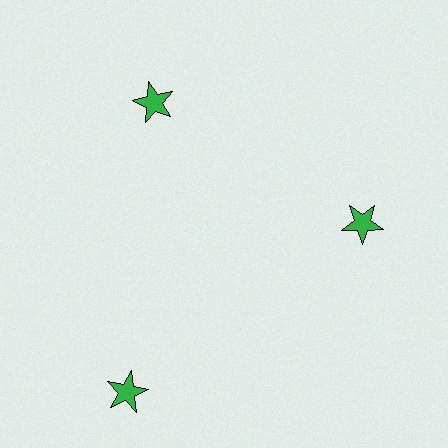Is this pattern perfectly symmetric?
No. The 3 green stars are arranged in a ring, but one element near the 7 o'clock position is pushed outward from the center, breaking the 3-fold rotational symmetry.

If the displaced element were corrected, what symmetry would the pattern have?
It would have 3-fold rotational symmetry — the pattern would map onto itself every 120 degrees.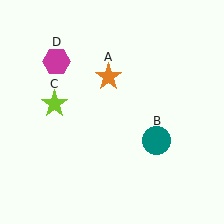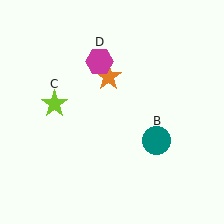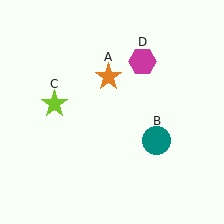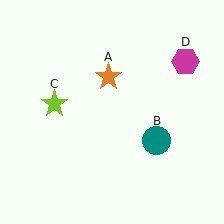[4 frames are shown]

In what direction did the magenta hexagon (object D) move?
The magenta hexagon (object D) moved right.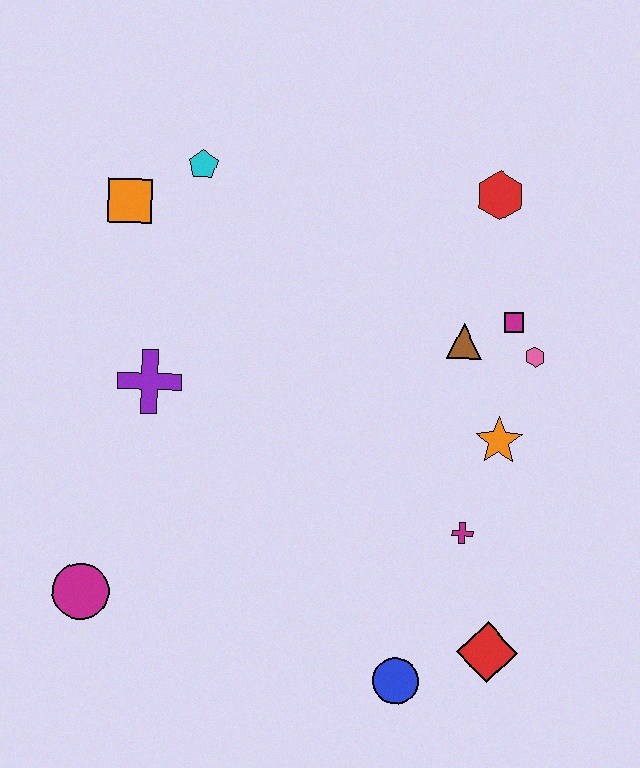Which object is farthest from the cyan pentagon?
The red diamond is farthest from the cyan pentagon.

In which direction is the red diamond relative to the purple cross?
The red diamond is to the right of the purple cross.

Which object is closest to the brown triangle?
The magenta square is closest to the brown triangle.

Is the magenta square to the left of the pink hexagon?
Yes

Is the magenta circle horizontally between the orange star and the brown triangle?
No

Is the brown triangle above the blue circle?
Yes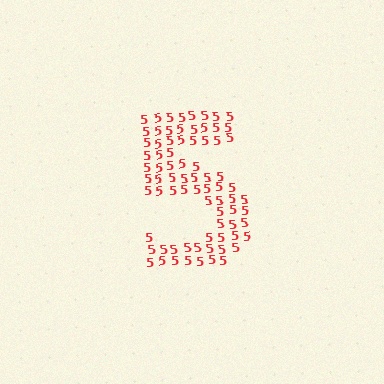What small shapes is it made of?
It is made of small digit 5's.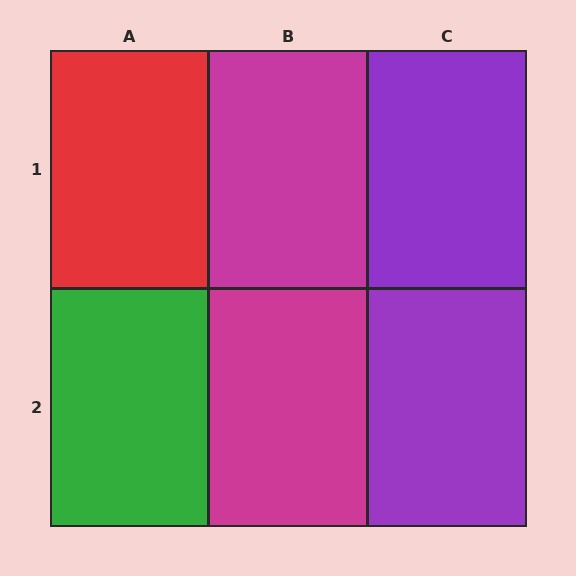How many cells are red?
1 cell is red.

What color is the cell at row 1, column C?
Purple.